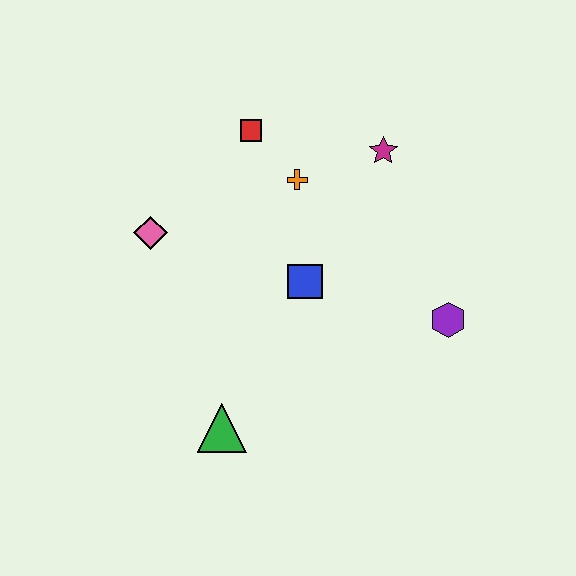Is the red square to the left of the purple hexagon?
Yes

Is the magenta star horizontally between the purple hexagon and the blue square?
Yes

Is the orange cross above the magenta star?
No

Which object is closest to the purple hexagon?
The blue square is closest to the purple hexagon.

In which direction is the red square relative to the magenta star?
The red square is to the left of the magenta star.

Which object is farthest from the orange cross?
The green triangle is farthest from the orange cross.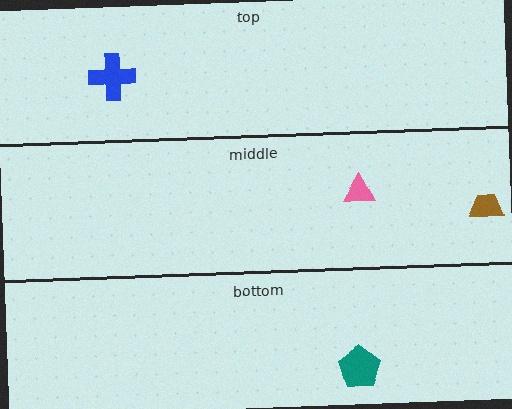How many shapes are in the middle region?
2.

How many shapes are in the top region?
1.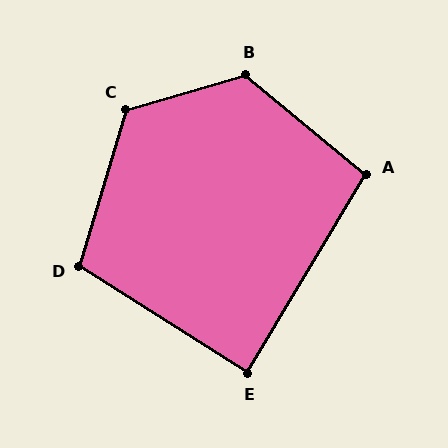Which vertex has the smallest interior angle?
E, at approximately 89 degrees.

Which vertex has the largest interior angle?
B, at approximately 124 degrees.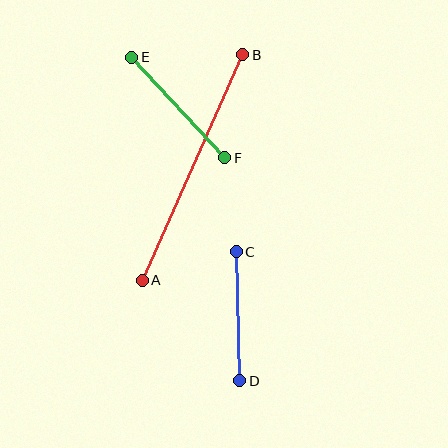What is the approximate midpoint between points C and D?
The midpoint is at approximately (238, 316) pixels.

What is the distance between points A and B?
The distance is approximately 247 pixels.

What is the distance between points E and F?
The distance is approximately 137 pixels.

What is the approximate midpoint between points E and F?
The midpoint is at approximately (178, 107) pixels.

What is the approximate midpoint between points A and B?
The midpoint is at approximately (193, 167) pixels.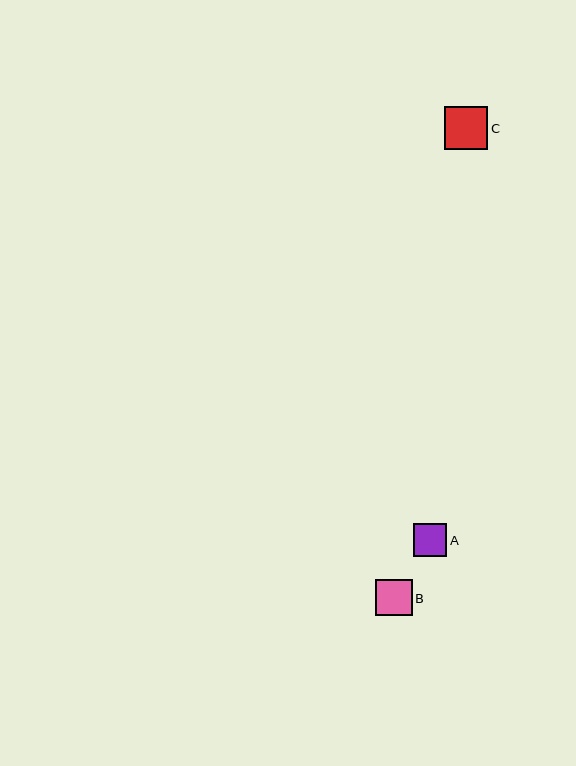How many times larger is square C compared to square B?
Square C is approximately 1.2 times the size of square B.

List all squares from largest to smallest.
From largest to smallest: C, B, A.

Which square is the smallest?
Square A is the smallest with a size of approximately 33 pixels.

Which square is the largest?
Square C is the largest with a size of approximately 43 pixels.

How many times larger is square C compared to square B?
Square C is approximately 1.2 times the size of square B.